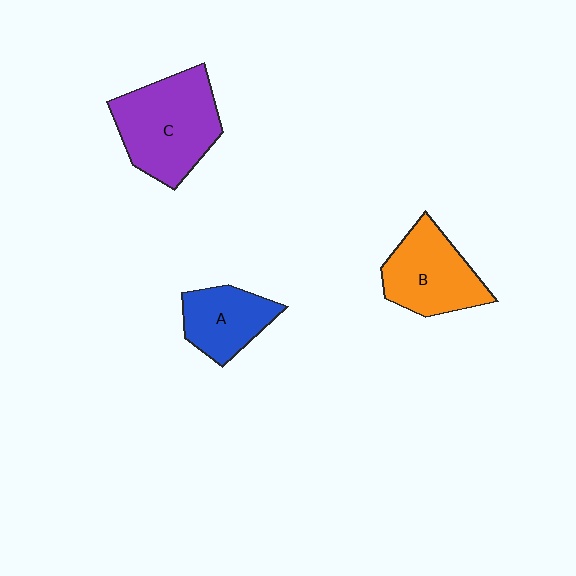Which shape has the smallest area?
Shape A (blue).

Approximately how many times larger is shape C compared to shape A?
Approximately 1.7 times.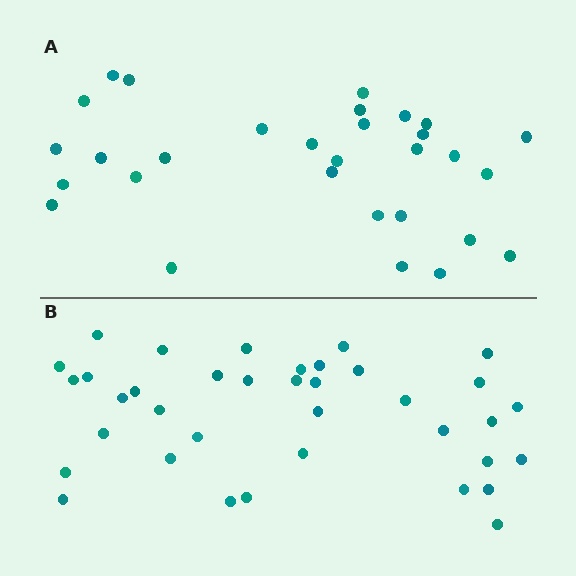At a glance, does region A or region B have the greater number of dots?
Region B (the bottom region) has more dots.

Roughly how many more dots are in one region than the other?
Region B has roughly 8 or so more dots than region A.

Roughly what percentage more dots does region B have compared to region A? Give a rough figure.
About 25% more.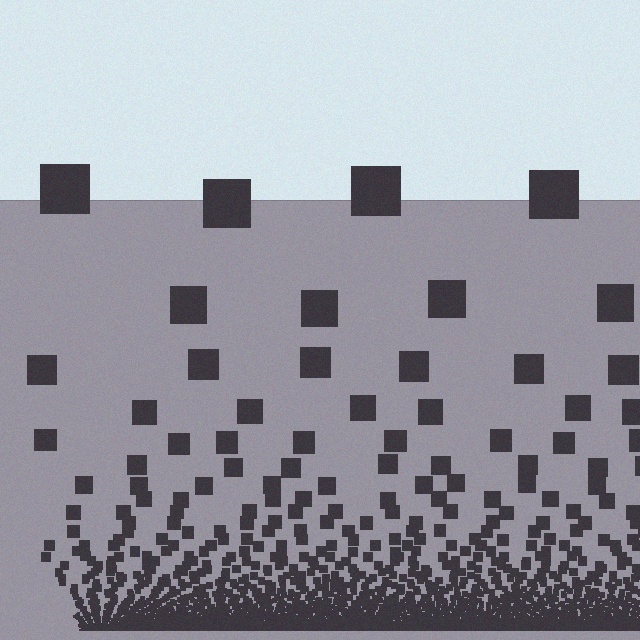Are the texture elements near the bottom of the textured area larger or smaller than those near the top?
Smaller. The gradient is inverted — elements near the bottom are smaller and denser.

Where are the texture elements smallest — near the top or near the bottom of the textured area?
Near the bottom.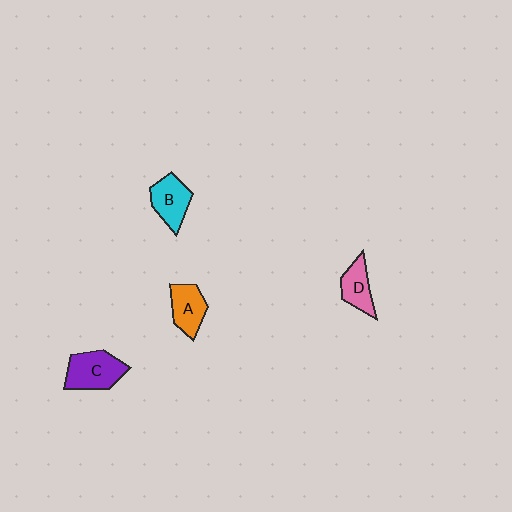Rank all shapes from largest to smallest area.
From largest to smallest: C (purple), B (cyan), A (orange), D (pink).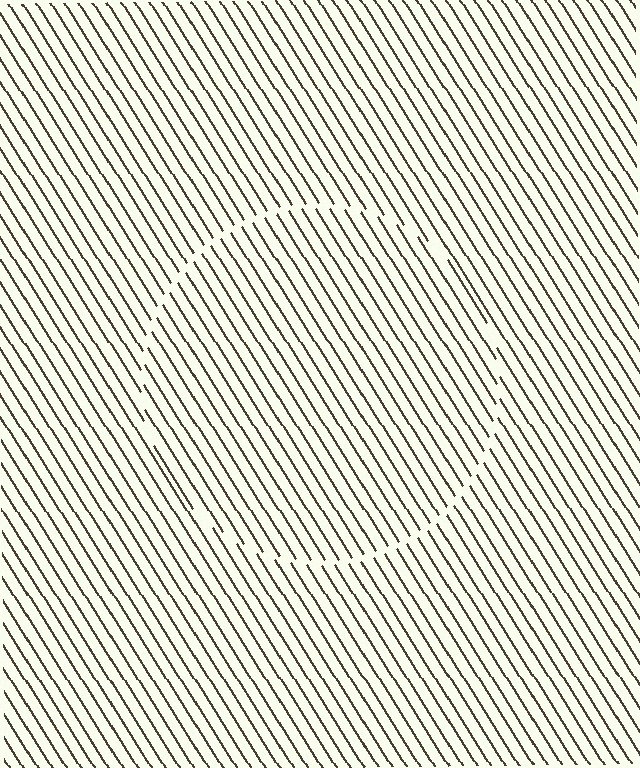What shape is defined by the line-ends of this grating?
An illusory circle. The interior of the shape contains the same grating, shifted by half a period — the contour is defined by the phase discontinuity where line-ends from the inner and outer gratings abut.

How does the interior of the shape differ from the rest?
The interior of the shape contains the same grating, shifted by half a period — the contour is defined by the phase discontinuity where line-ends from the inner and outer gratings abut.